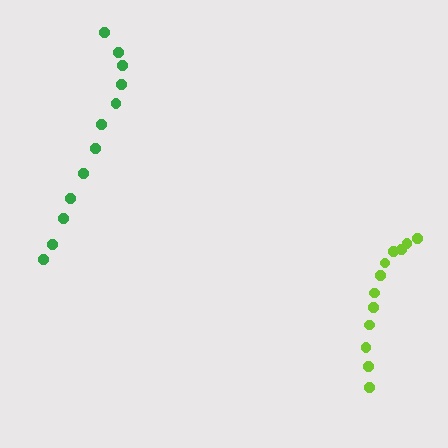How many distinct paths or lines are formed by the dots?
There are 2 distinct paths.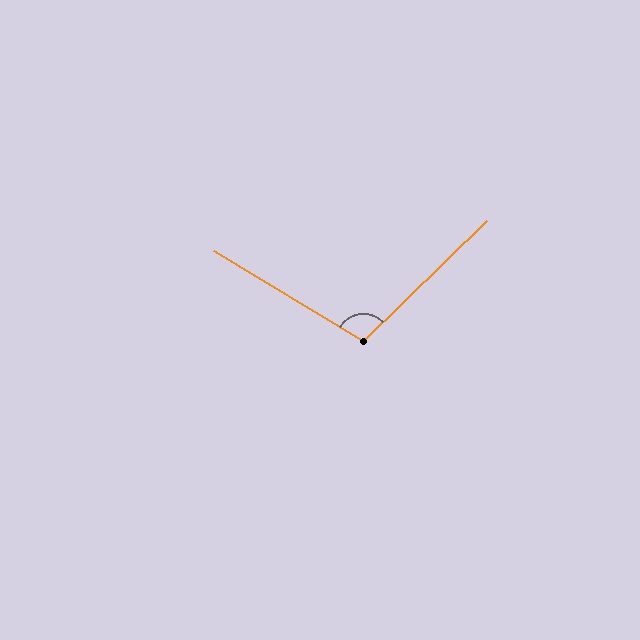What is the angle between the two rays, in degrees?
Approximately 105 degrees.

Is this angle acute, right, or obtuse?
It is obtuse.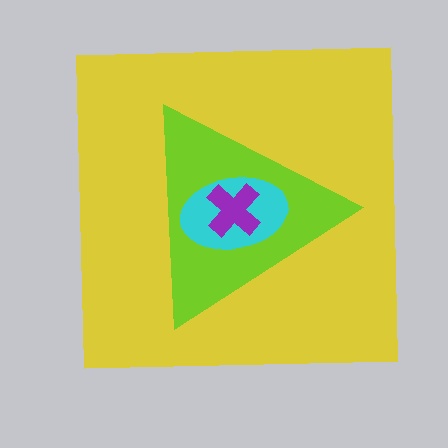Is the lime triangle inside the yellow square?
Yes.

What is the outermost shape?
The yellow square.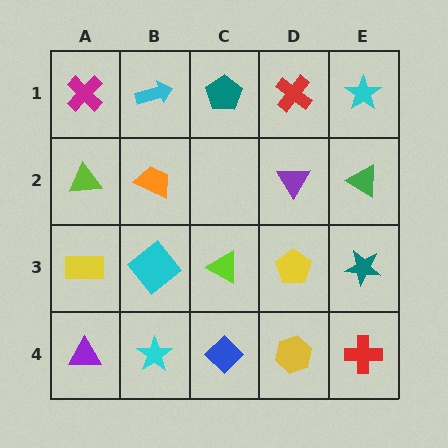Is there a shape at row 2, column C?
No, that cell is empty.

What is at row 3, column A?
A yellow rectangle.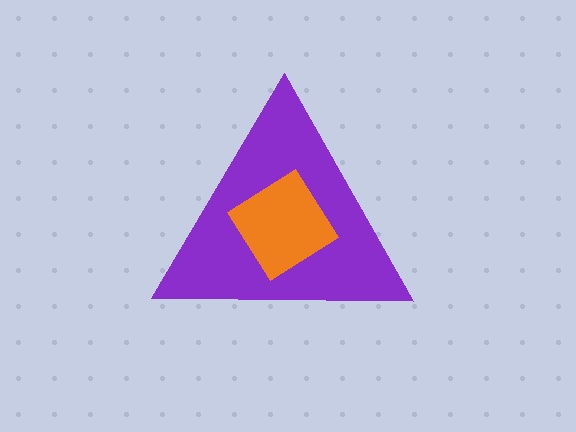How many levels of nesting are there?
2.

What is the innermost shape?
The orange diamond.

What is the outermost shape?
The purple triangle.